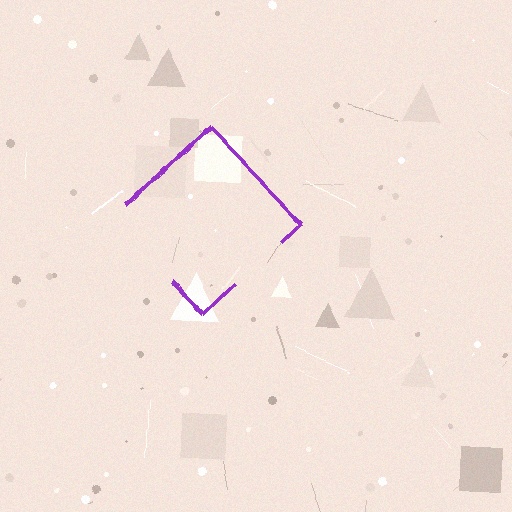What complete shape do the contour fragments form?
The contour fragments form a diamond.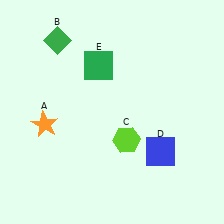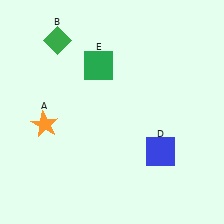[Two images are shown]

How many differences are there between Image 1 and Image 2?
There is 1 difference between the two images.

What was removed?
The lime hexagon (C) was removed in Image 2.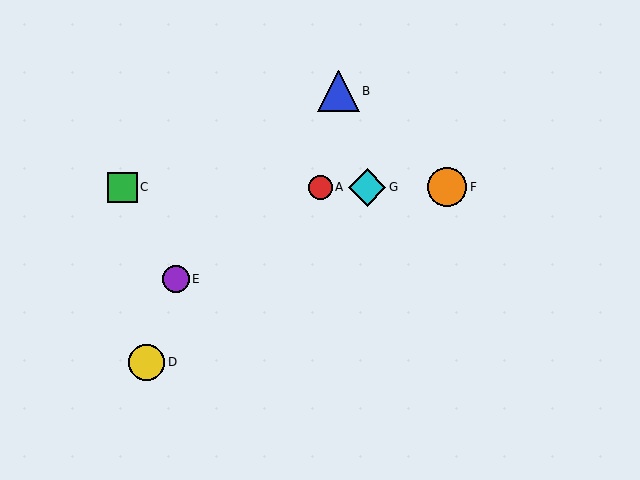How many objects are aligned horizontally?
4 objects (A, C, F, G) are aligned horizontally.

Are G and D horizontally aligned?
No, G is at y≈187 and D is at y≈362.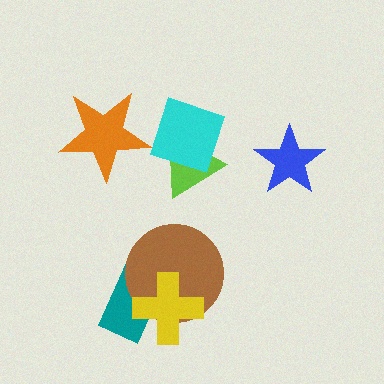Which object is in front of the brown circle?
The yellow cross is in front of the brown circle.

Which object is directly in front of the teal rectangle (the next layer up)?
The brown circle is directly in front of the teal rectangle.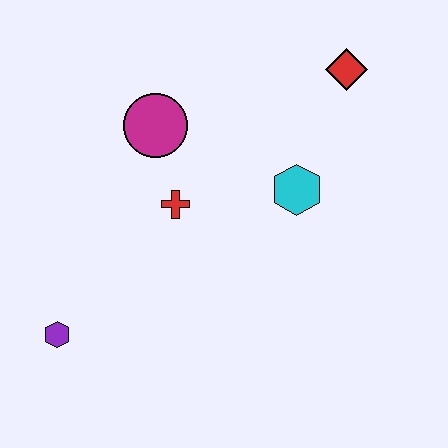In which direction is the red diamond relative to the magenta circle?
The red diamond is to the right of the magenta circle.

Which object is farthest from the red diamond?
The purple hexagon is farthest from the red diamond.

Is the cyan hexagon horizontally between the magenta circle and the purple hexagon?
No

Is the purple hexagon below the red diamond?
Yes